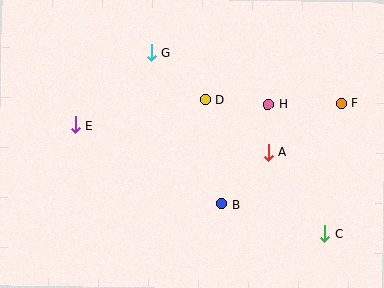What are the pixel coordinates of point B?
Point B is at (222, 204).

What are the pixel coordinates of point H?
Point H is at (268, 104).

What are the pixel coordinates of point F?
Point F is at (341, 104).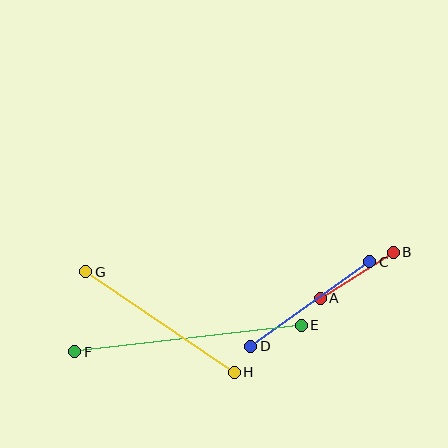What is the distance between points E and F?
The distance is approximately 228 pixels.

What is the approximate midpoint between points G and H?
The midpoint is at approximately (160, 322) pixels.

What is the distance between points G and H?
The distance is approximately 180 pixels.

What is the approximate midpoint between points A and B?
The midpoint is at approximately (357, 275) pixels.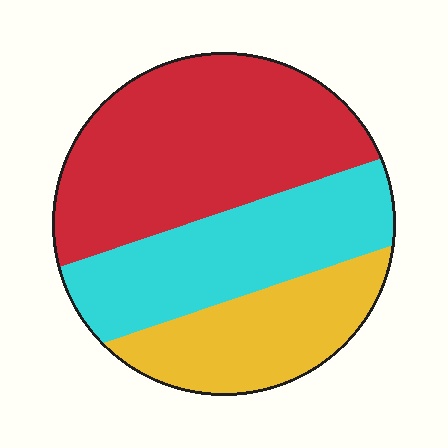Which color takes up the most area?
Red, at roughly 45%.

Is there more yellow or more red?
Red.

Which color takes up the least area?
Yellow, at roughly 25%.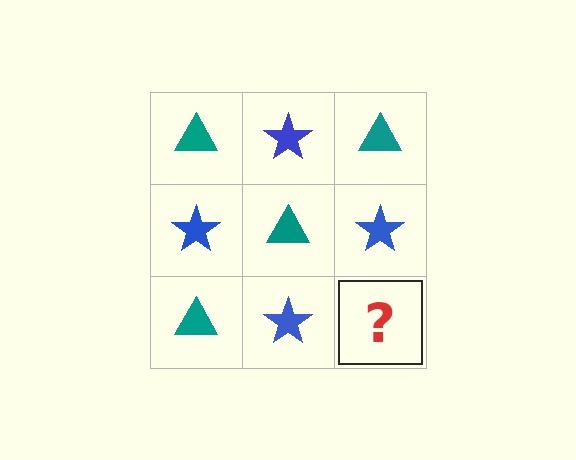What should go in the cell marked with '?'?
The missing cell should contain a teal triangle.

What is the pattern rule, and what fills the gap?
The rule is that it alternates teal triangle and blue star in a checkerboard pattern. The gap should be filled with a teal triangle.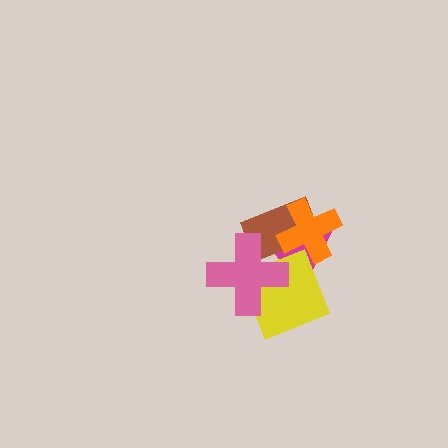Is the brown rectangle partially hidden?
Yes, it is partially covered by another shape.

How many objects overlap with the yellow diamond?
4 objects overlap with the yellow diamond.